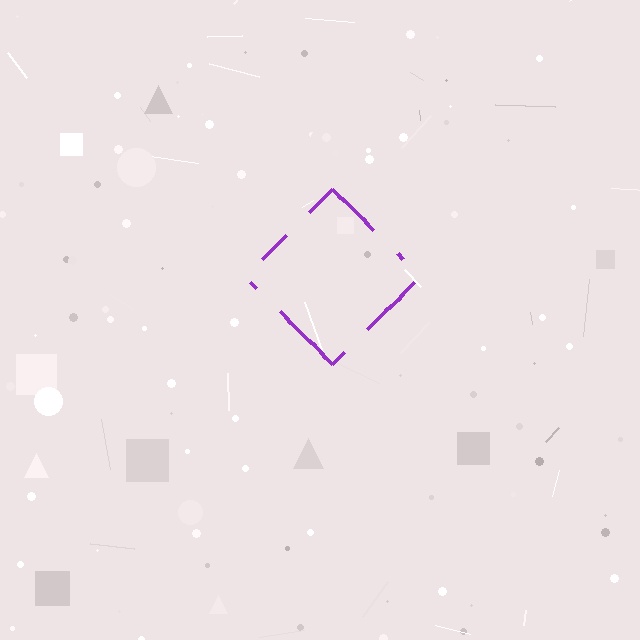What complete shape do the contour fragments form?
The contour fragments form a diamond.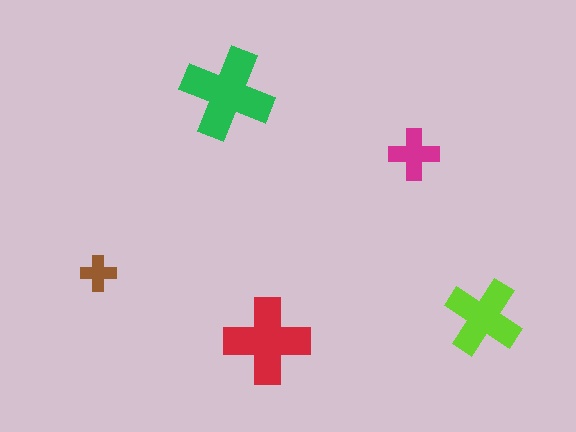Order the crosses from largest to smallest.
the green one, the red one, the lime one, the magenta one, the brown one.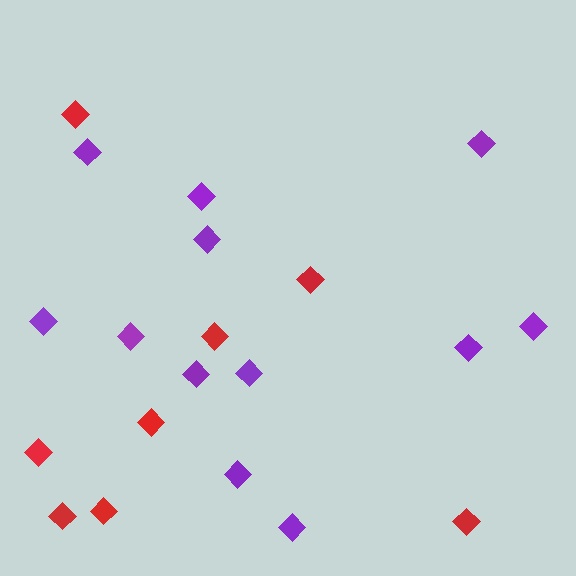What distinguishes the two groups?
There are 2 groups: one group of purple diamonds (12) and one group of red diamonds (8).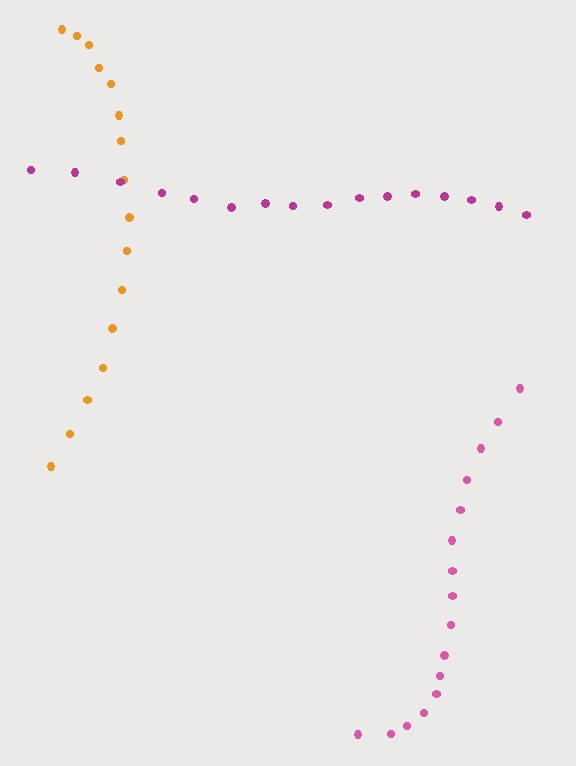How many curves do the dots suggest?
There are 3 distinct paths.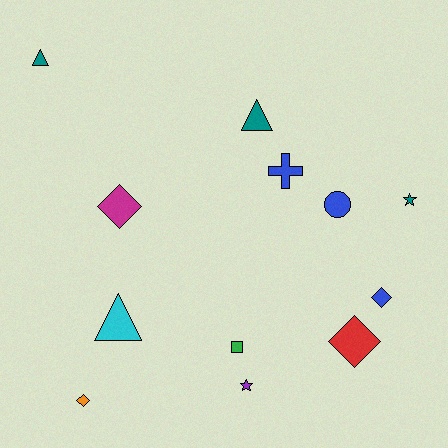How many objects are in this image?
There are 12 objects.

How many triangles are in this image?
There are 3 triangles.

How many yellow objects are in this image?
There are no yellow objects.